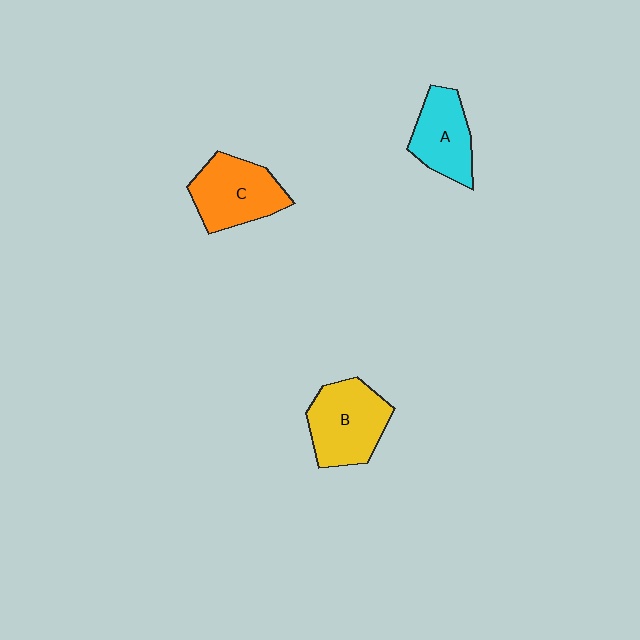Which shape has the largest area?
Shape B (yellow).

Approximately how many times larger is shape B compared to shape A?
Approximately 1.3 times.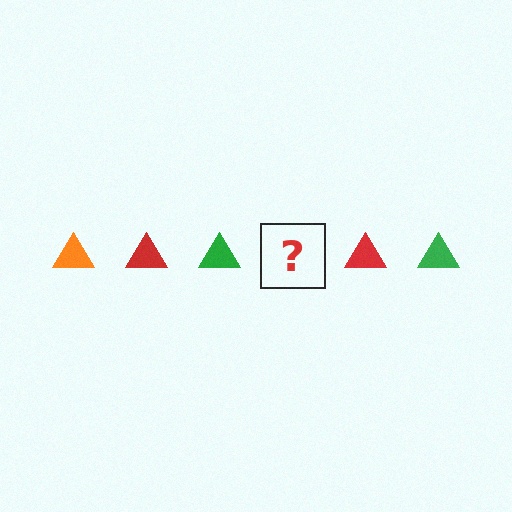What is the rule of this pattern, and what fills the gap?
The rule is that the pattern cycles through orange, red, green triangles. The gap should be filled with an orange triangle.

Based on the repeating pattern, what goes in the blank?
The blank should be an orange triangle.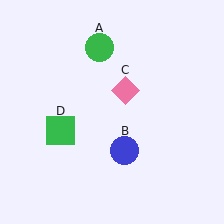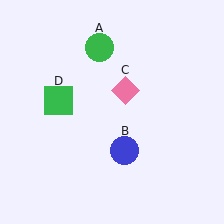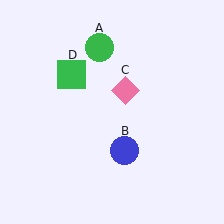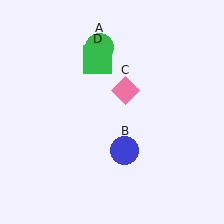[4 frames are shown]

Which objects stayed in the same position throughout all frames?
Green circle (object A) and blue circle (object B) and pink diamond (object C) remained stationary.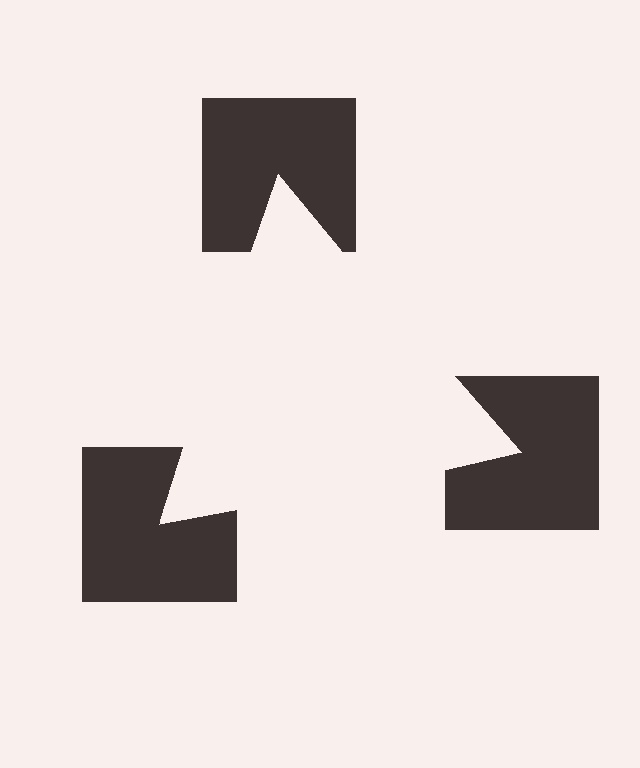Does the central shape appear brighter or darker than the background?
It typically appears slightly brighter than the background, even though no actual brightness change is drawn.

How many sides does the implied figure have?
3 sides.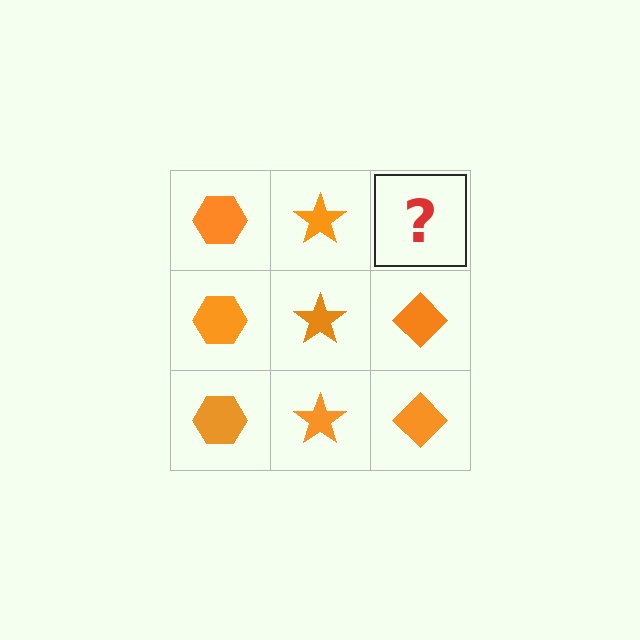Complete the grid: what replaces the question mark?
The question mark should be replaced with an orange diamond.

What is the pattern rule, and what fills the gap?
The rule is that each column has a consistent shape. The gap should be filled with an orange diamond.